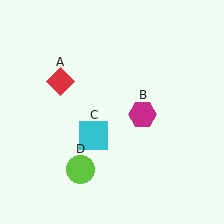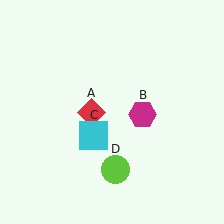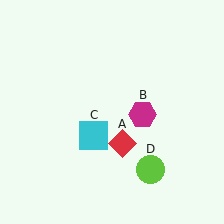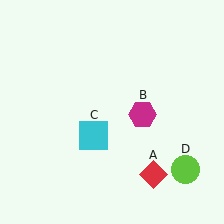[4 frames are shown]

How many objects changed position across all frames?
2 objects changed position: red diamond (object A), lime circle (object D).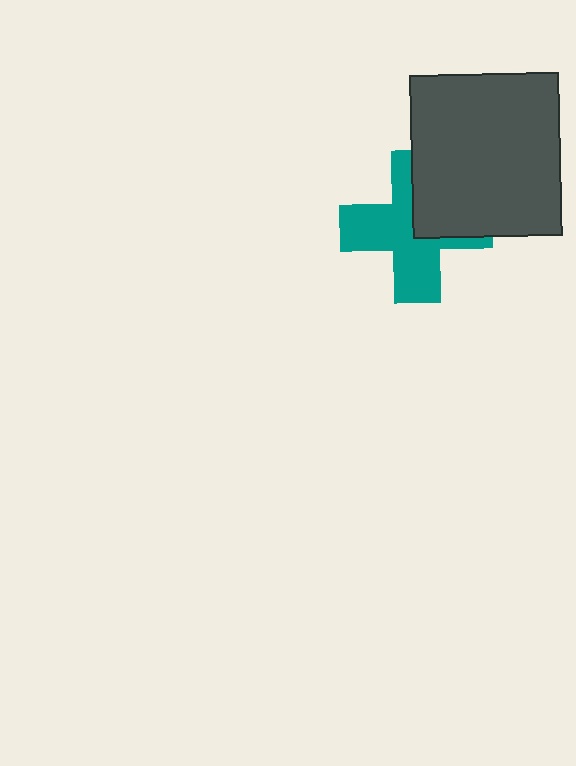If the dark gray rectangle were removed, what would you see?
You would see the complete teal cross.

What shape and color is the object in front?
The object in front is a dark gray rectangle.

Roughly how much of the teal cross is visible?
About half of it is visible (roughly 65%).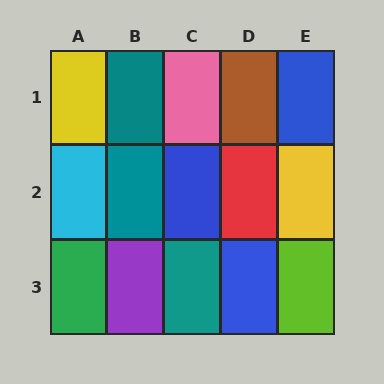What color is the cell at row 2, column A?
Cyan.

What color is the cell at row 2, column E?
Yellow.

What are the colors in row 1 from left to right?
Yellow, teal, pink, brown, blue.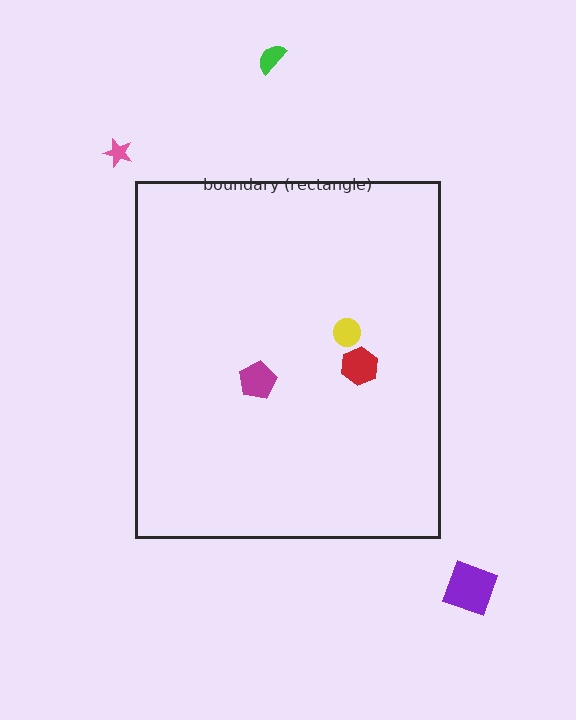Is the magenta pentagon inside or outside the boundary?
Inside.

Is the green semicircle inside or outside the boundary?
Outside.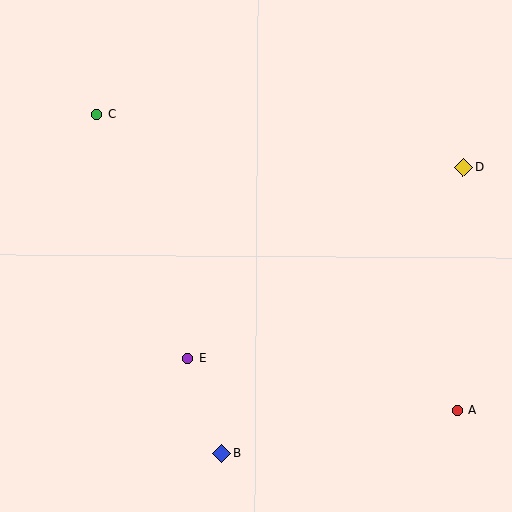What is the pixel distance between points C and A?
The distance between C and A is 467 pixels.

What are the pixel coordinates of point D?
Point D is at (463, 168).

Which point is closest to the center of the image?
Point E at (188, 358) is closest to the center.